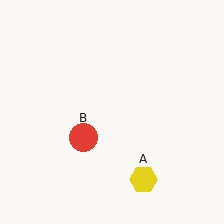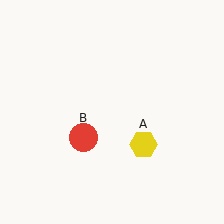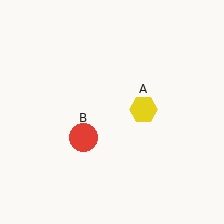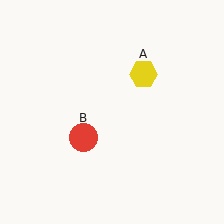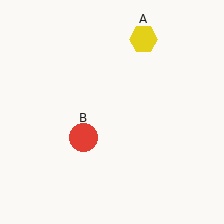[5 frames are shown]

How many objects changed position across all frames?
1 object changed position: yellow hexagon (object A).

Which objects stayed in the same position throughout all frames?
Red circle (object B) remained stationary.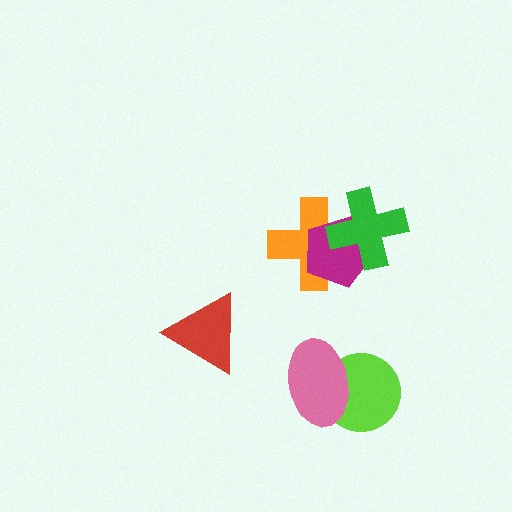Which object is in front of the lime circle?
The pink ellipse is in front of the lime circle.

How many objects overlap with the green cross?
2 objects overlap with the green cross.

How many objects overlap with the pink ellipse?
1 object overlaps with the pink ellipse.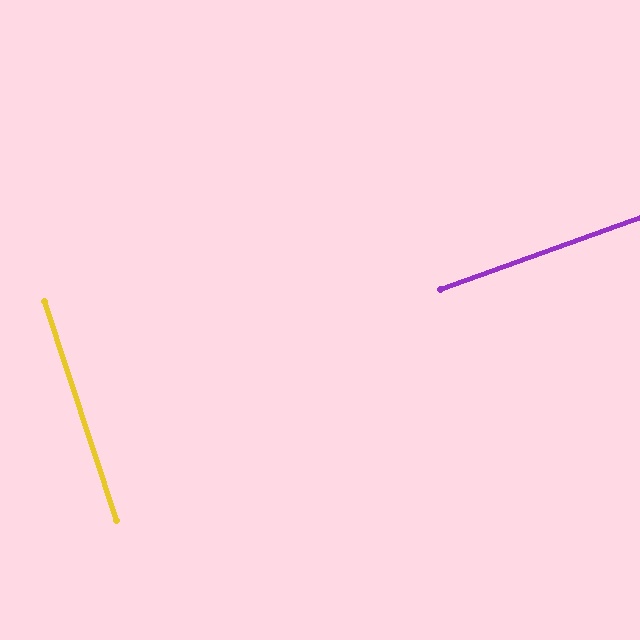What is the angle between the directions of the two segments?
Approximately 88 degrees.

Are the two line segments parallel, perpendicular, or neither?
Perpendicular — they meet at approximately 88°.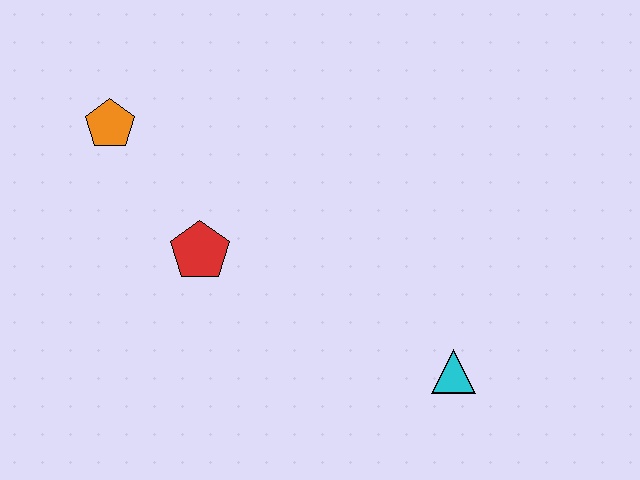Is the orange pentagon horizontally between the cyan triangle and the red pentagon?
No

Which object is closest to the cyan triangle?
The red pentagon is closest to the cyan triangle.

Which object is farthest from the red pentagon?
The cyan triangle is farthest from the red pentagon.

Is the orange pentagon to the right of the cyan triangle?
No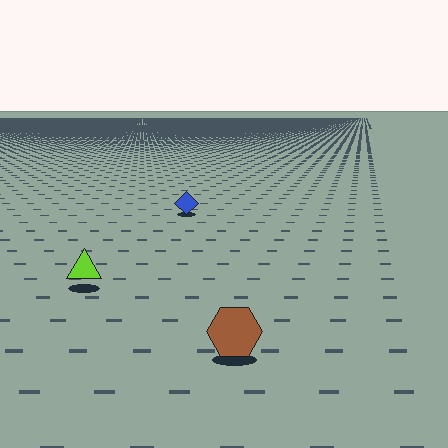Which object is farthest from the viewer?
The blue diamond is farthest from the viewer. It appears smaller and the ground texture around it is denser.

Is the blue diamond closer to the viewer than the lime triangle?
No. The lime triangle is closer — you can tell from the texture gradient: the ground texture is coarser near it.